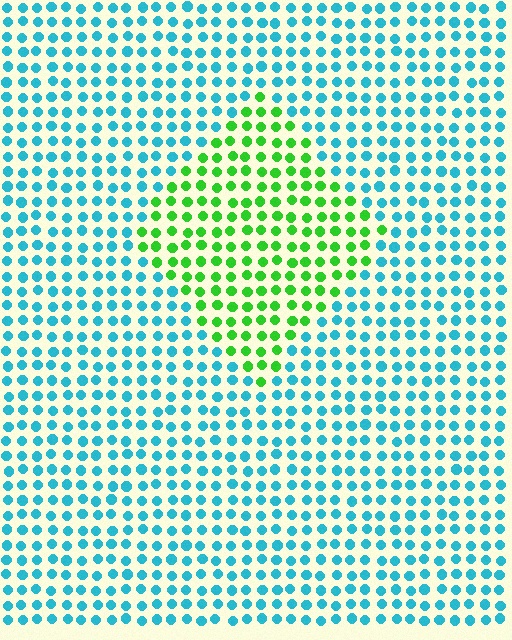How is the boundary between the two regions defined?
The boundary is defined purely by a slight shift in hue (about 68 degrees). Spacing, size, and orientation are identical on both sides.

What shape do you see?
I see a diamond.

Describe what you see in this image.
The image is filled with small cyan elements in a uniform arrangement. A diamond-shaped region is visible where the elements are tinted to a slightly different hue, forming a subtle color boundary.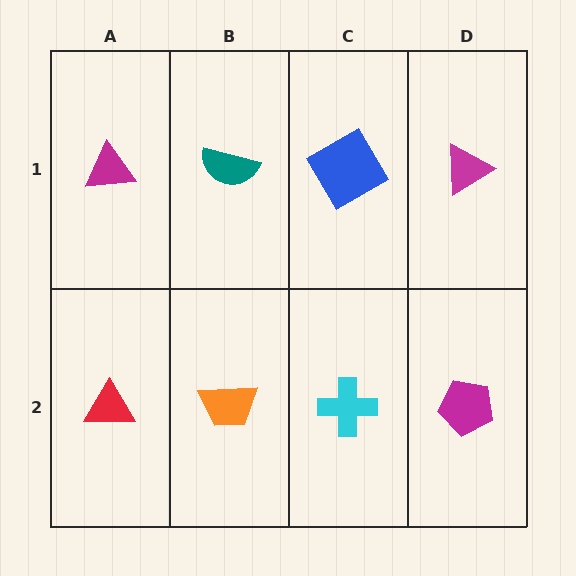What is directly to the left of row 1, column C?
A teal semicircle.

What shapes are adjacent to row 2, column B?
A teal semicircle (row 1, column B), a red triangle (row 2, column A), a cyan cross (row 2, column C).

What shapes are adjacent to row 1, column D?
A magenta pentagon (row 2, column D), a blue diamond (row 1, column C).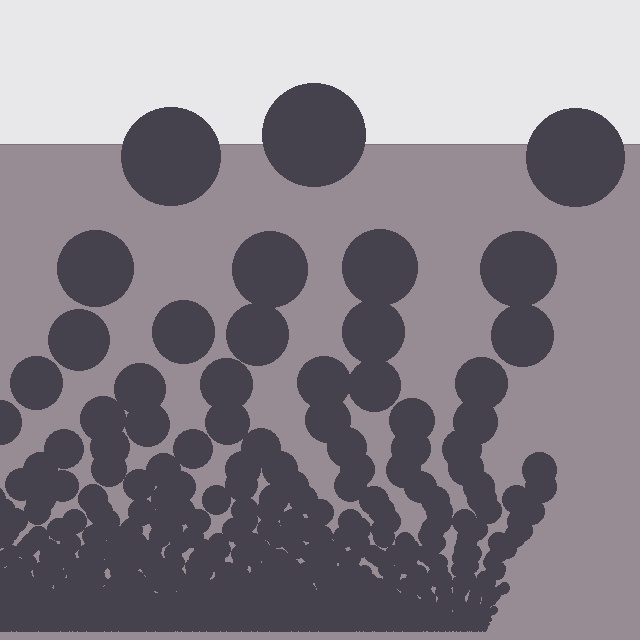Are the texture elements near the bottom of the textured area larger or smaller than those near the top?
Smaller. The gradient is inverted — elements near the bottom are smaller and denser.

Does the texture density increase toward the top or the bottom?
Density increases toward the bottom.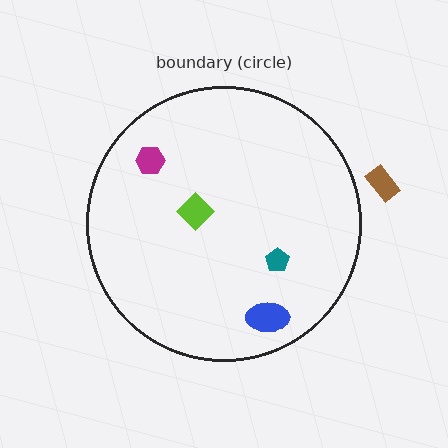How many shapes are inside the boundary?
4 inside, 1 outside.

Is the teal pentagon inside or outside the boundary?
Inside.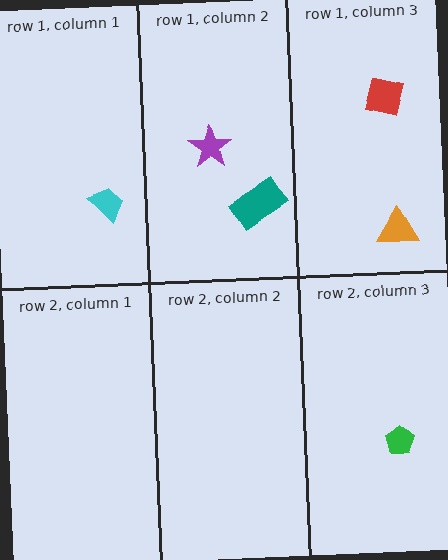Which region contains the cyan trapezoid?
The row 1, column 1 region.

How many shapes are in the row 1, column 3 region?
2.